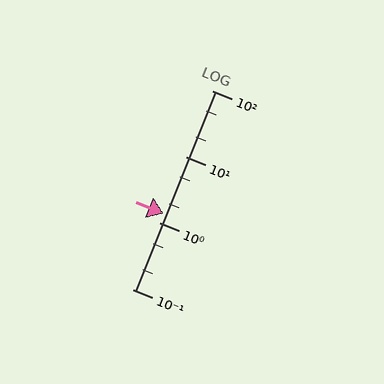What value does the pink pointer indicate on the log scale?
The pointer indicates approximately 1.4.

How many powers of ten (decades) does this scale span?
The scale spans 3 decades, from 0.1 to 100.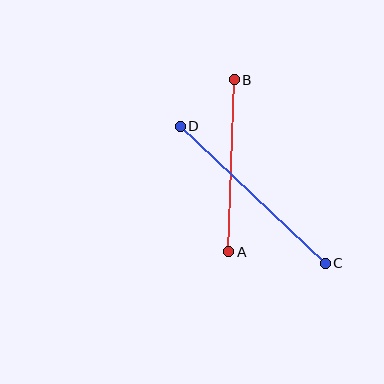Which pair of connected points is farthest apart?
Points C and D are farthest apart.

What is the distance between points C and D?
The distance is approximately 200 pixels.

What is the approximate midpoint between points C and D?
The midpoint is at approximately (253, 195) pixels.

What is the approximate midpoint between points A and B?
The midpoint is at approximately (232, 166) pixels.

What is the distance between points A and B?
The distance is approximately 172 pixels.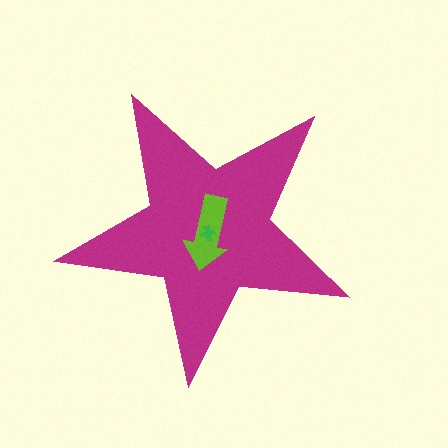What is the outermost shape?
The magenta star.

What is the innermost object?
The green cross.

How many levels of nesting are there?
3.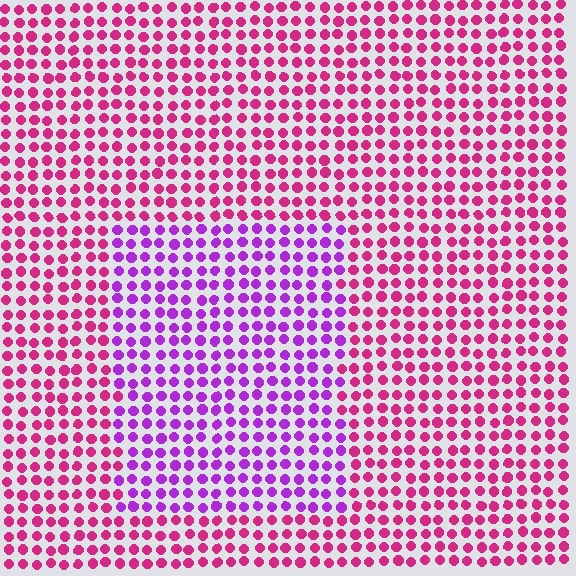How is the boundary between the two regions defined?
The boundary is defined purely by a slight shift in hue (about 40 degrees). Spacing, size, and orientation are identical on both sides.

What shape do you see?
I see a rectangle.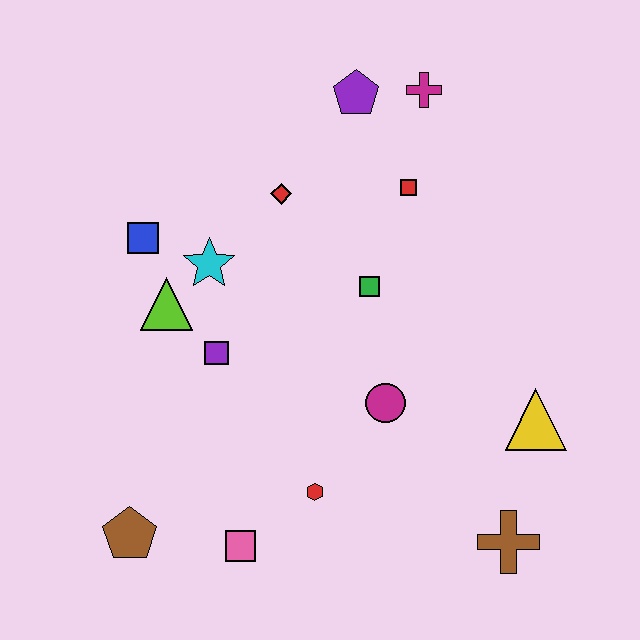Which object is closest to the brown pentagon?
The pink square is closest to the brown pentagon.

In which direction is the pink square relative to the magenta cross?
The pink square is below the magenta cross.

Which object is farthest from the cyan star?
The brown cross is farthest from the cyan star.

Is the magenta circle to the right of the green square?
Yes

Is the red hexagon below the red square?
Yes